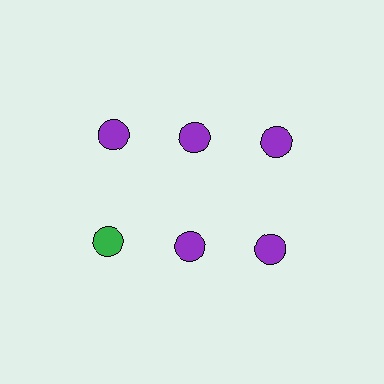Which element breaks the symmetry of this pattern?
The green circle in the second row, leftmost column breaks the symmetry. All other shapes are purple circles.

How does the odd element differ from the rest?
It has a different color: green instead of purple.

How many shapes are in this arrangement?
There are 6 shapes arranged in a grid pattern.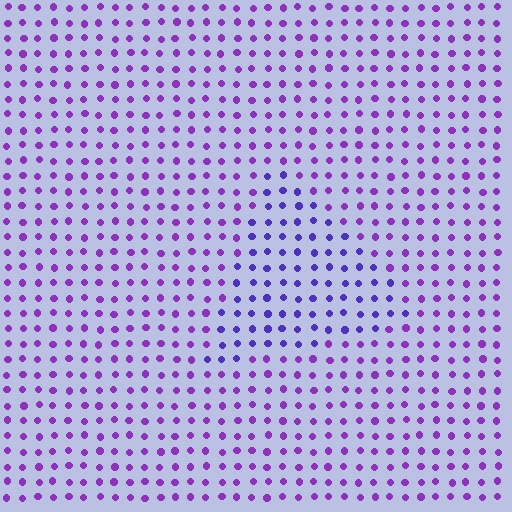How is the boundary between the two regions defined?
The boundary is defined purely by a slight shift in hue (about 28 degrees). Spacing, size, and orientation are identical on both sides.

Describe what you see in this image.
The image is filled with small purple elements in a uniform arrangement. A triangle-shaped region is visible where the elements are tinted to a slightly different hue, forming a subtle color boundary.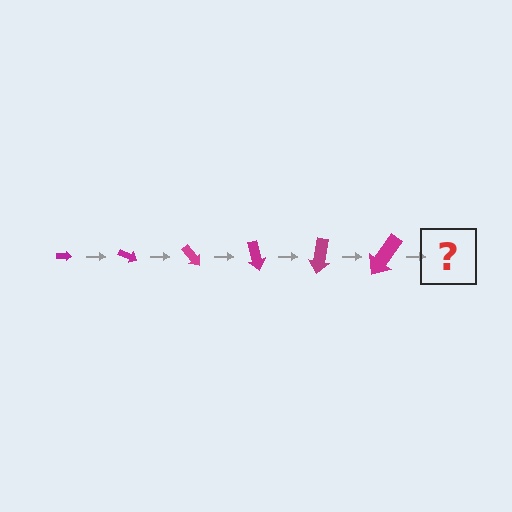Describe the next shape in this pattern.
It should be an arrow, larger than the previous one and rotated 150 degrees from the start.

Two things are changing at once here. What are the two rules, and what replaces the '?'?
The two rules are that the arrow grows larger each step and it rotates 25 degrees each step. The '?' should be an arrow, larger than the previous one and rotated 150 degrees from the start.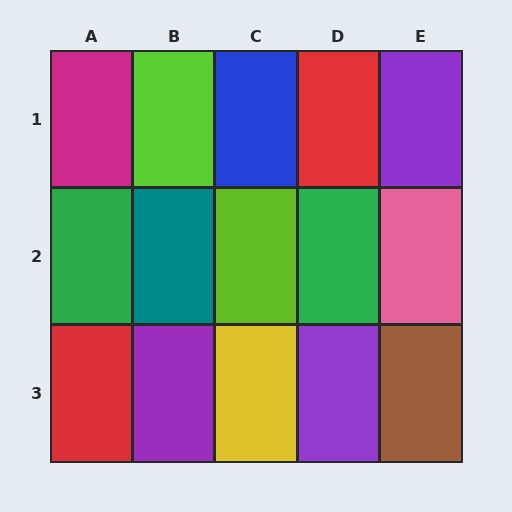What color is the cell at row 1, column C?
Blue.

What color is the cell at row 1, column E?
Purple.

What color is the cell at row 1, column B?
Lime.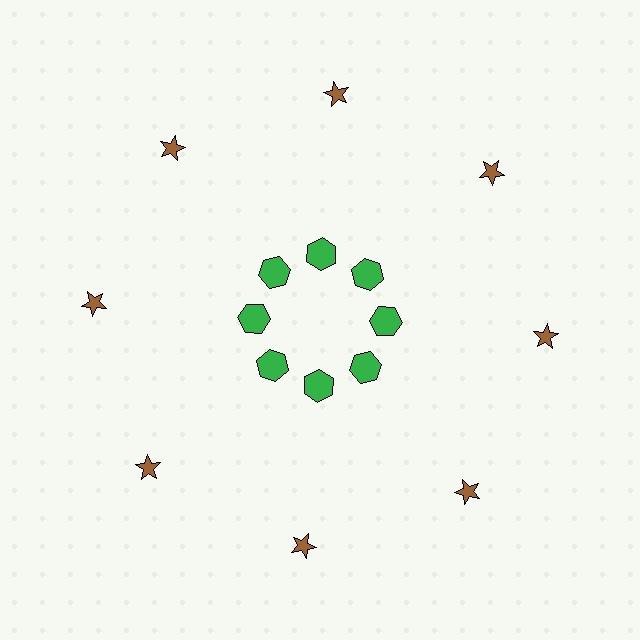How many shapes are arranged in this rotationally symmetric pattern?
There are 16 shapes, arranged in 8 groups of 2.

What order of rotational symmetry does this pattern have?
This pattern has 8-fold rotational symmetry.